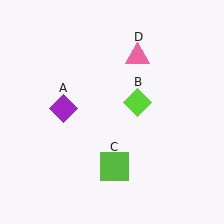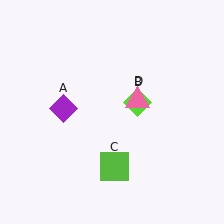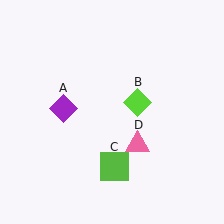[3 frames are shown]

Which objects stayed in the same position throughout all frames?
Purple diamond (object A) and lime diamond (object B) and lime square (object C) remained stationary.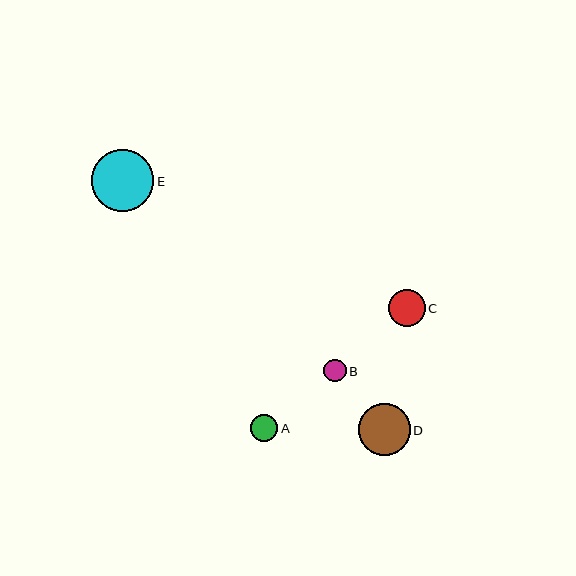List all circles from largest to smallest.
From largest to smallest: E, D, C, A, B.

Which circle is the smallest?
Circle B is the smallest with a size of approximately 22 pixels.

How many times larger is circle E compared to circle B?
Circle E is approximately 2.8 times the size of circle B.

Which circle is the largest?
Circle E is the largest with a size of approximately 62 pixels.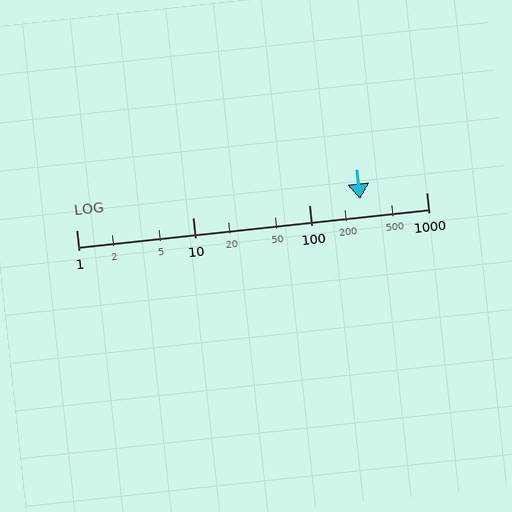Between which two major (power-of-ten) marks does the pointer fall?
The pointer is between 100 and 1000.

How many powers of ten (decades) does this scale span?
The scale spans 3 decades, from 1 to 1000.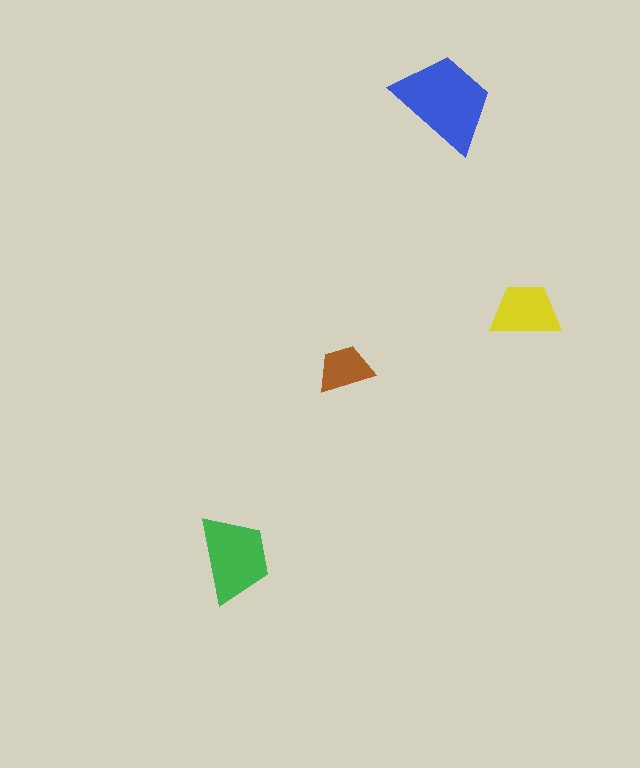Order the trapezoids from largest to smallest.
the blue one, the green one, the yellow one, the brown one.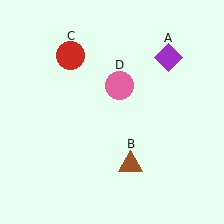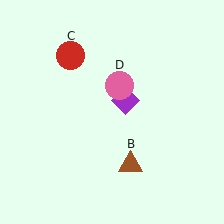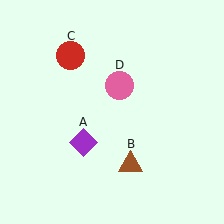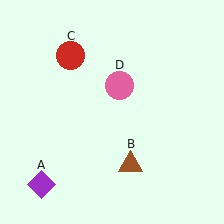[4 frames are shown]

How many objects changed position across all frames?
1 object changed position: purple diamond (object A).